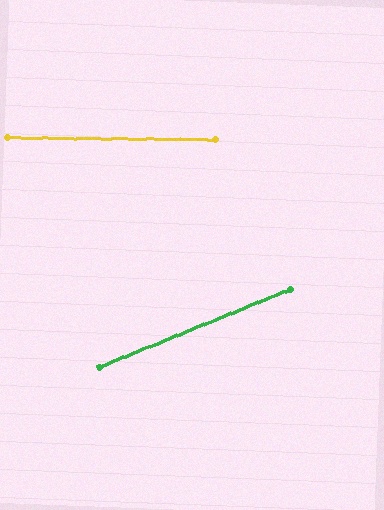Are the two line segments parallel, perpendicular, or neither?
Neither parallel nor perpendicular — they differ by about 23°.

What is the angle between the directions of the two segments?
Approximately 23 degrees.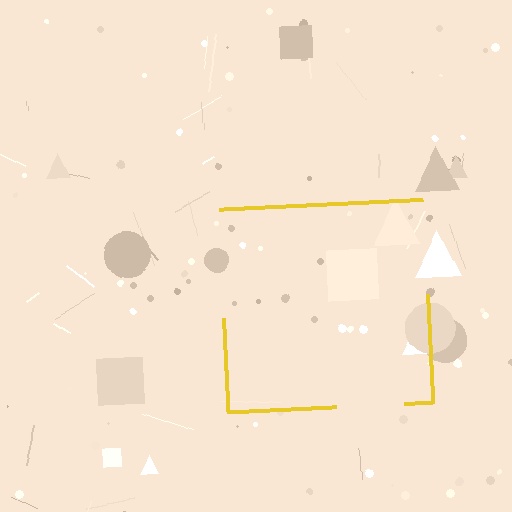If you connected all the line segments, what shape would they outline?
They would outline a square.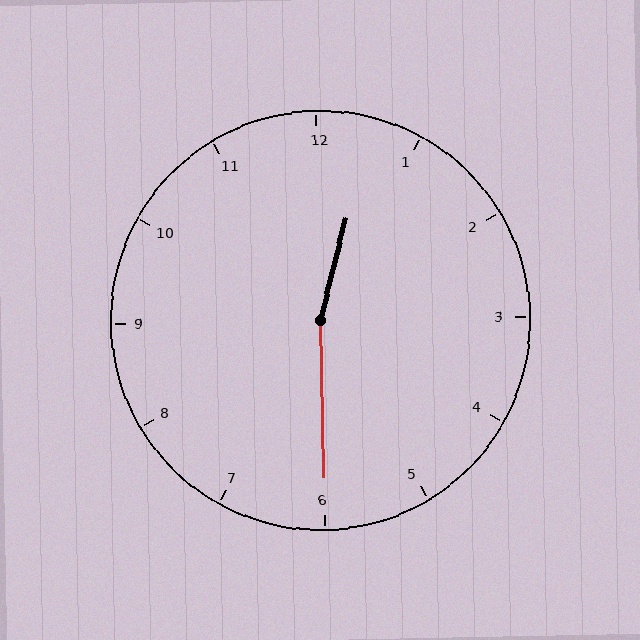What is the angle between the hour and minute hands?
Approximately 165 degrees.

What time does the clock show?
12:30.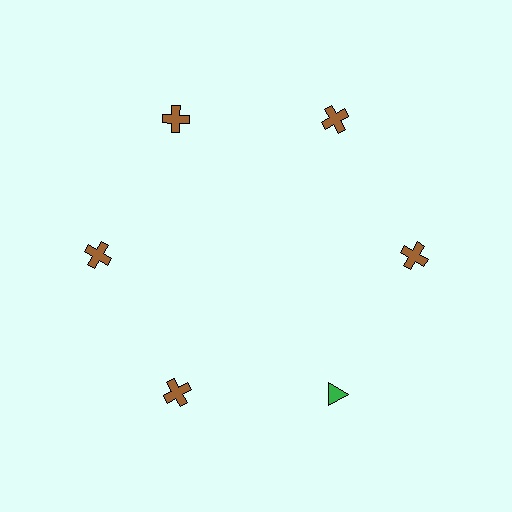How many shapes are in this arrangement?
There are 6 shapes arranged in a ring pattern.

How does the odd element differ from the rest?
It differs in both color (green instead of brown) and shape (triangle instead of cross).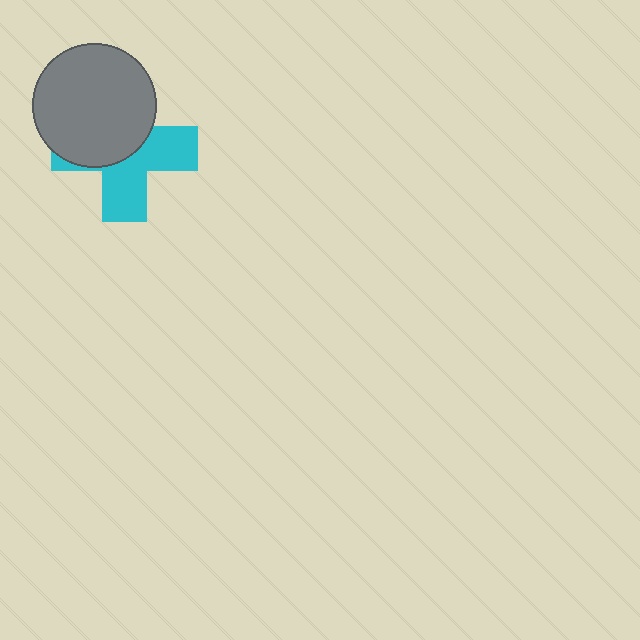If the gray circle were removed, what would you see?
You would see the complete cyan cross.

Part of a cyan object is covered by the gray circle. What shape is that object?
It is a cross.